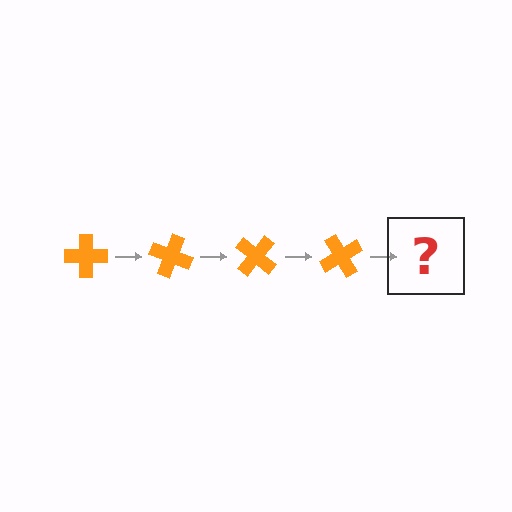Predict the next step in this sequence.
The next step is an orange cross rotated 80 degrees.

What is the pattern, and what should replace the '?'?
The pattern is that the cross rotates 20 degrees each step. The '?' should be an orange cross rotated 80 degrees.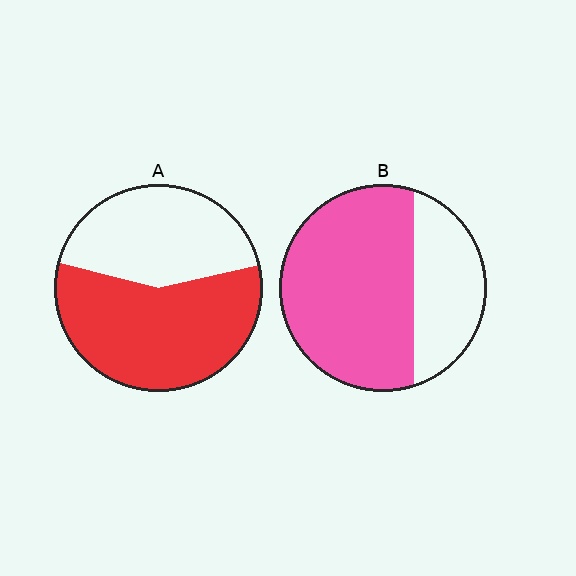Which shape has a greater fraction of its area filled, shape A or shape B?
Shape B.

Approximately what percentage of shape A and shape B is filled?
A is approximately 60% and B is approximately 70%.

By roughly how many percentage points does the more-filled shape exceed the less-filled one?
By roughly 10 percentage points (B over A).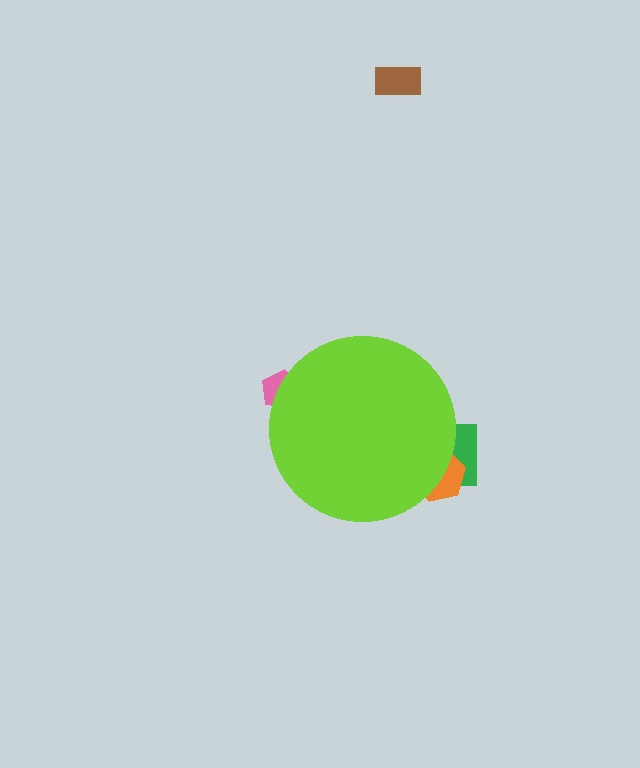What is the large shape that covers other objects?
A lime circle.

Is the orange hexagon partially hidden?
Yes, the orange hexagon is partially hidden behind the lime circle.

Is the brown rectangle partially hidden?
No, the brown rectangle is fully visible.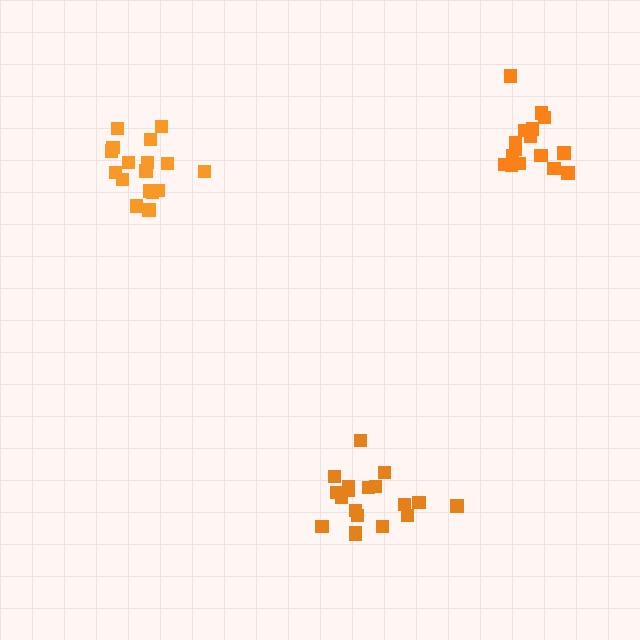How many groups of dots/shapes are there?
There are 3 groups.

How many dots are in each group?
Group 1: 19 dots, Group 2: 16 dots, Group 3: 17 dots (52 total).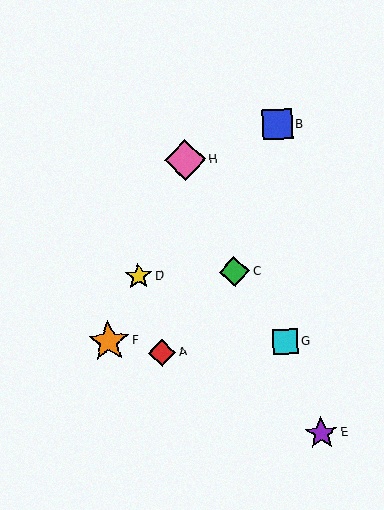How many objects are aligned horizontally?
2 objects (C, D) are aligned horizontally.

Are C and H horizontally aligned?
No, C is at y≈272 and H is at y≈160.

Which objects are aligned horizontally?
Objects C, D are aligned horizontally.